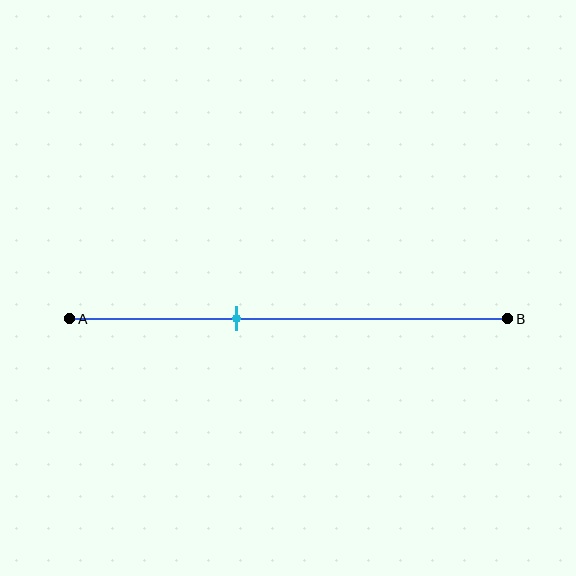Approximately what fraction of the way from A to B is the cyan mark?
The cyan mark is approximately 40% of the way from A to B.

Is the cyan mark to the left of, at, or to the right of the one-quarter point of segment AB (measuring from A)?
The cyan mark is to the right of the one-quarter point of segment AB.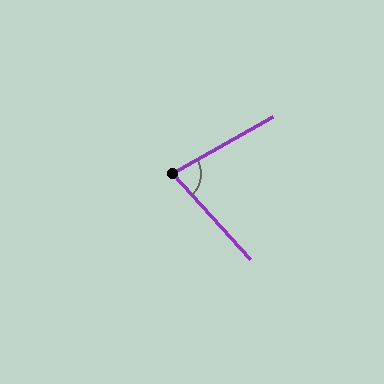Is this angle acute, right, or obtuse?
It is acute.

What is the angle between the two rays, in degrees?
Approximately 77 degrees.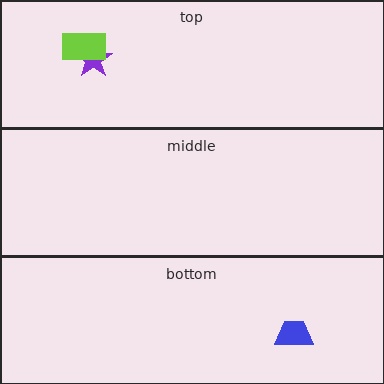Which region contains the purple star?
The top region.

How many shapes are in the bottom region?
1.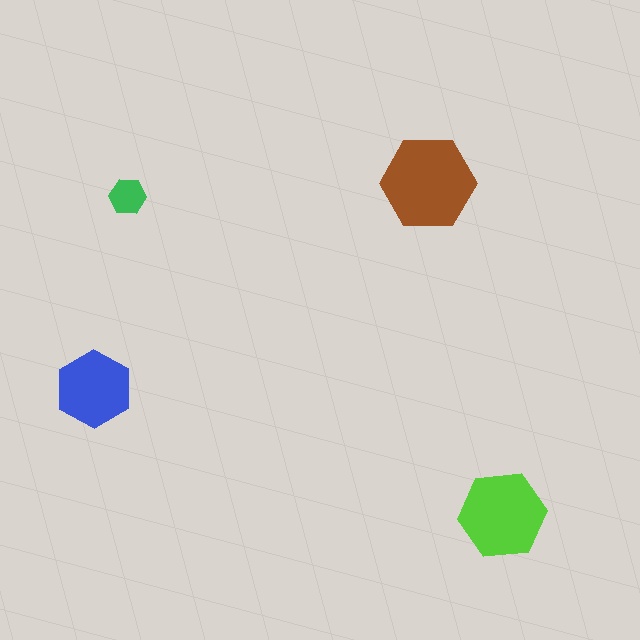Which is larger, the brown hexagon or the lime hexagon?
The brown one.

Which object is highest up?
The brown hexagon is topmost.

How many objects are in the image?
There are 4 objects in the image.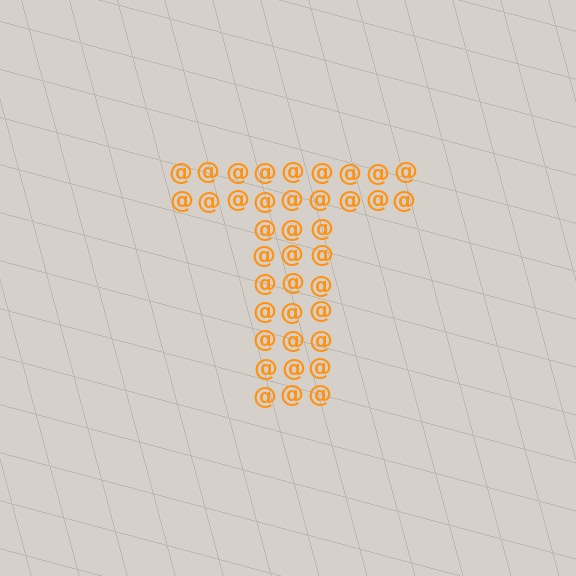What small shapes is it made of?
It is made of small at signs.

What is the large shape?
The large shape is the letter T.